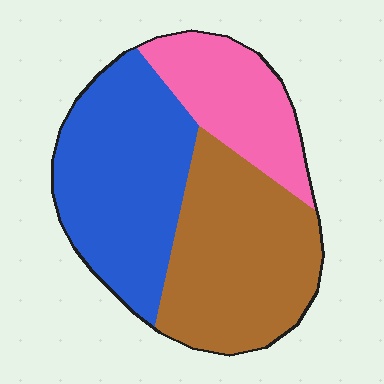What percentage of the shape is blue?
Blue takes up between a third and a half of the shape.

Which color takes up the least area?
Pink, at roughly 20%.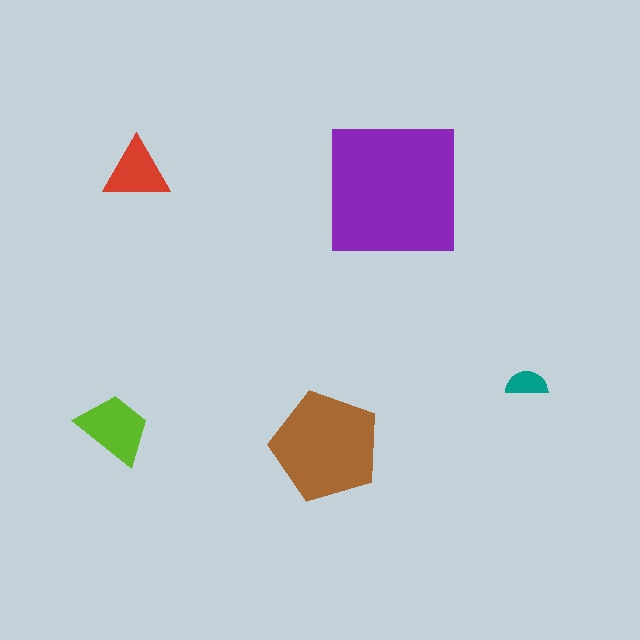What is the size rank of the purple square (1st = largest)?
1st.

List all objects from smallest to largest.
The teal semicircle, the red triangle, the lime trapezoid, the brown pentagon, the purple square.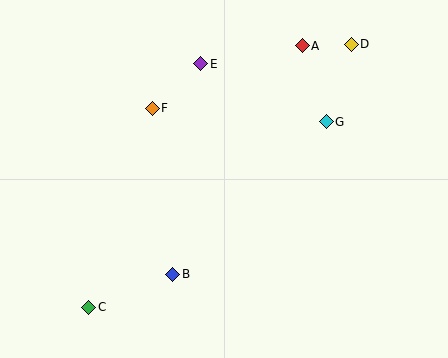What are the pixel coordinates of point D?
Point D is at (351, 44).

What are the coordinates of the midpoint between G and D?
The midpoint between G and D is at (339, 83).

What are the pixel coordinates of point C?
Point C is at (89, 307).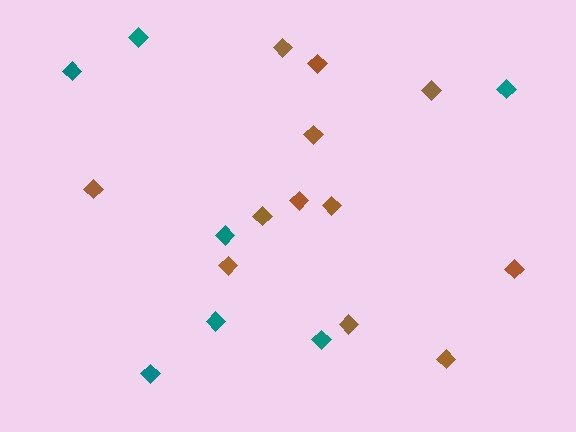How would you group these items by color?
There are 2 groups: one group of brown diamonds (12) and one group of teal diamonds (7).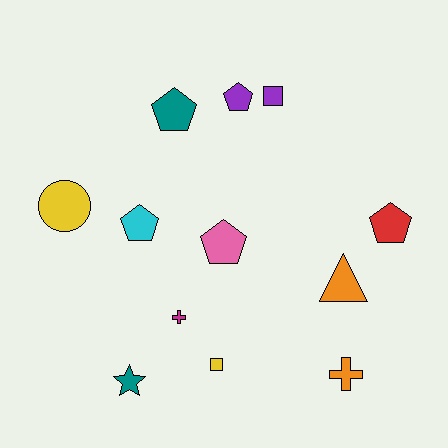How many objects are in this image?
There are 12 objects.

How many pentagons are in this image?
There are 5 pentagons.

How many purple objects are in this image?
There are 2 purple objects.